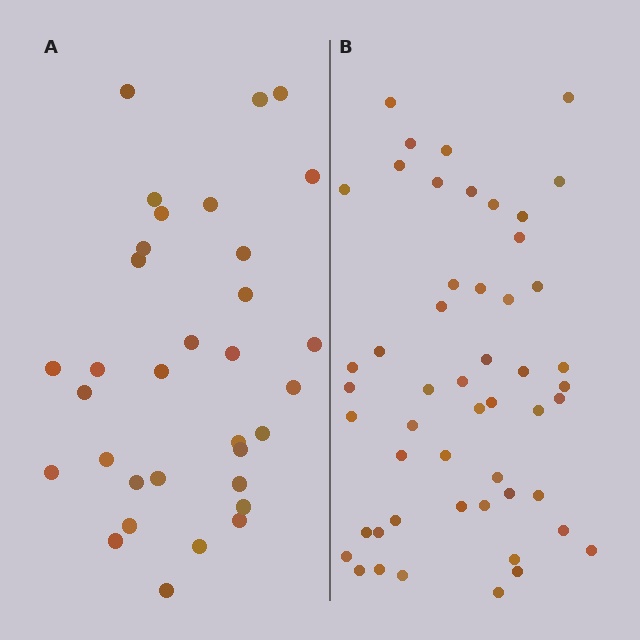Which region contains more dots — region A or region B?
Region B (the right region) has more dots.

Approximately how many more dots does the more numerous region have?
Region B has approximately 20 more dots than region A.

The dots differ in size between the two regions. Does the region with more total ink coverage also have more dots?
No. Region A has more total ink coverage because its dots are larger, but region B actually contains more individual dots. Total area can be misleading — the number of items is what matters here.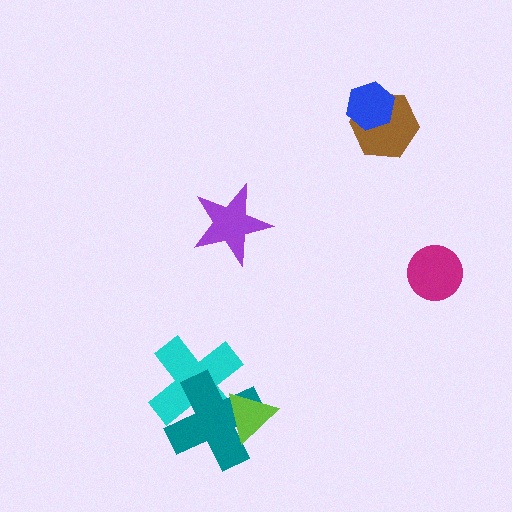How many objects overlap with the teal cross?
2 objects overlap with the teal cross.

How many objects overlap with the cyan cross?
2 objects overlap with the cyan cross.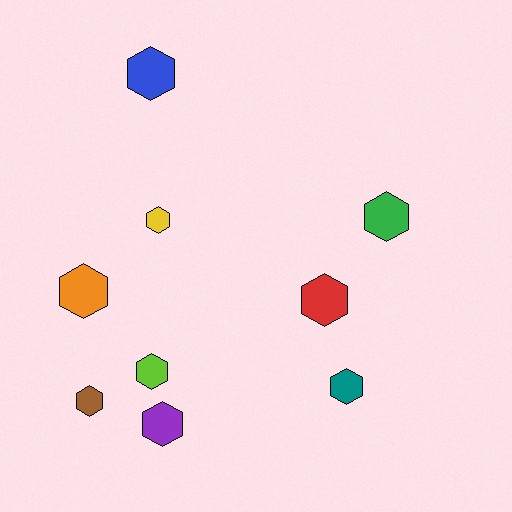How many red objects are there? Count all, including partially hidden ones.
There is 1 red object.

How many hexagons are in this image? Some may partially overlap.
There are 9 hexagons.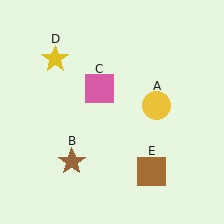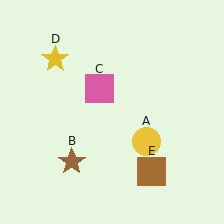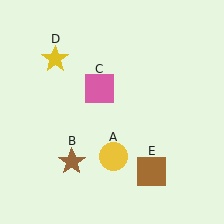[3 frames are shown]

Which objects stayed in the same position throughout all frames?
Brown star (object B) and pink square (object C) and yellow star (object D) and brown square (object E) remained stationary.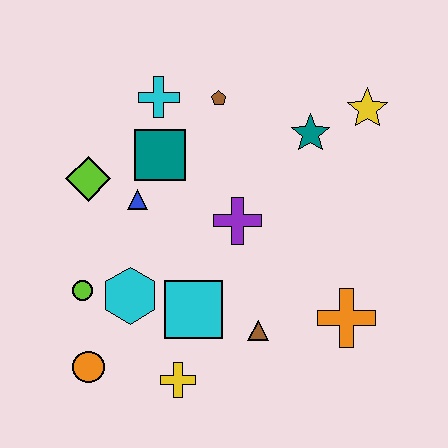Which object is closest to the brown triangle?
The cyan square is closest to the brown triangle.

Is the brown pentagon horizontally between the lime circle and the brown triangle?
Yes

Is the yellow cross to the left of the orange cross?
Yes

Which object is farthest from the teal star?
The orange circle is farthest from the teal star.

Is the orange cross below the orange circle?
No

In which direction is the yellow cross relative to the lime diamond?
The yellow cross is below the lime diamond.